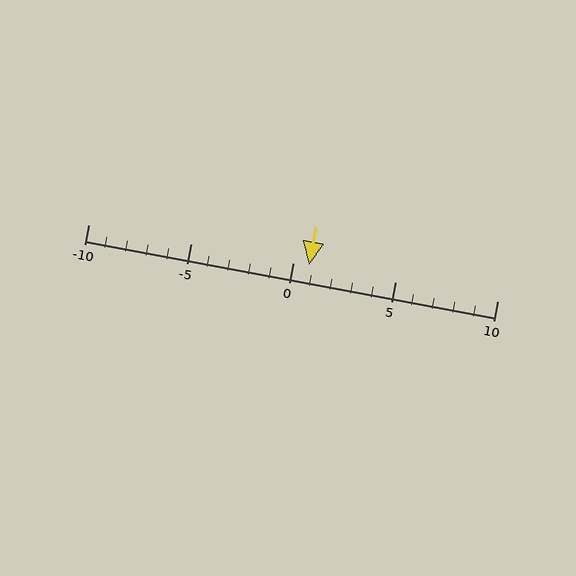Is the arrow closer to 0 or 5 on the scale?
The arrow is closer to 0.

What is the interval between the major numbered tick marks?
The major tick marks are spaced 5 units apart.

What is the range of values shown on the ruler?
The ruler shows values from -10 to 10.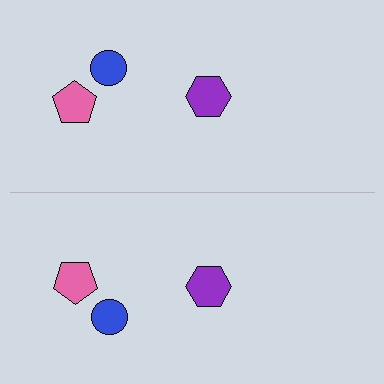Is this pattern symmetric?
Yes, this pattern has bilateral (reflection) symmetry.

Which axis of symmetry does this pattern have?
The pattern has a horizontal axis of symmetry running through the center of the image.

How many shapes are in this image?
There are 6 shapes in this image.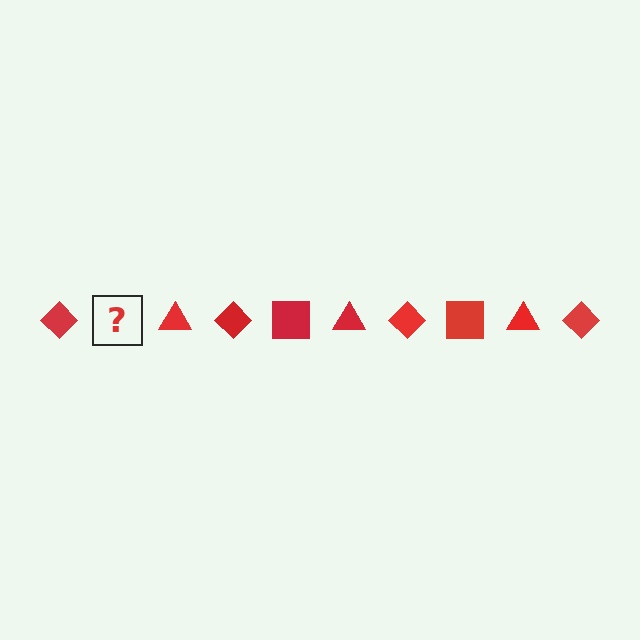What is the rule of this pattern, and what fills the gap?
The rule is that the pattern cycles through diamond, square, triangle shapes in red. The gap should be filled with a red square.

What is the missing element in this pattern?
The missing element is a red square.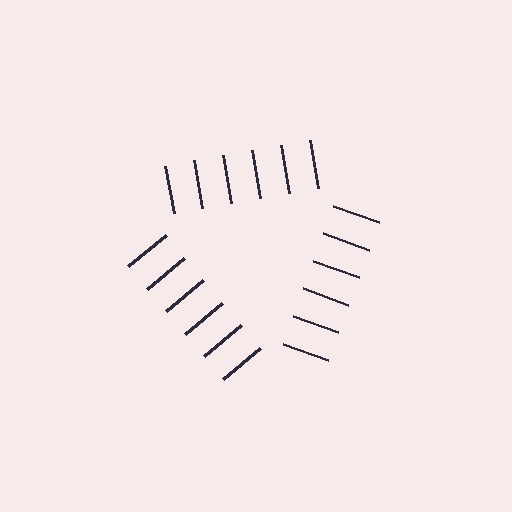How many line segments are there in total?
18 — 6 along each of the 3 edges.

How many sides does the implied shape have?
3 sides — the line-ends trace a triangle.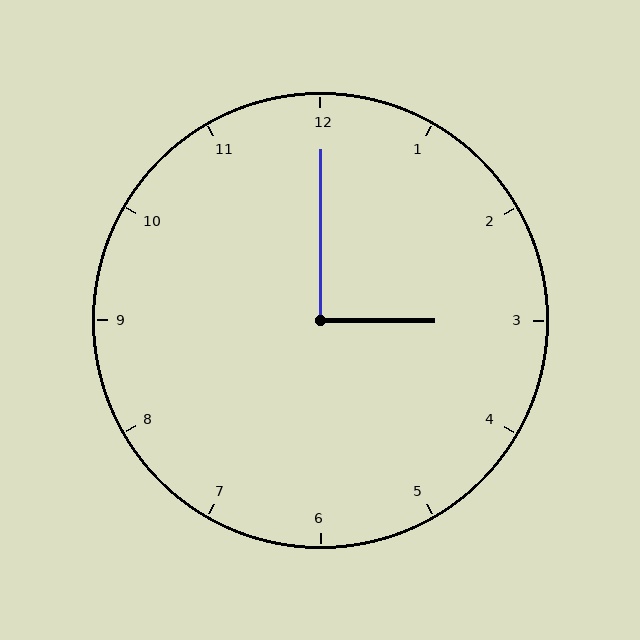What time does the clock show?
3:00.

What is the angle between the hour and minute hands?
Approximately 90 degrees.